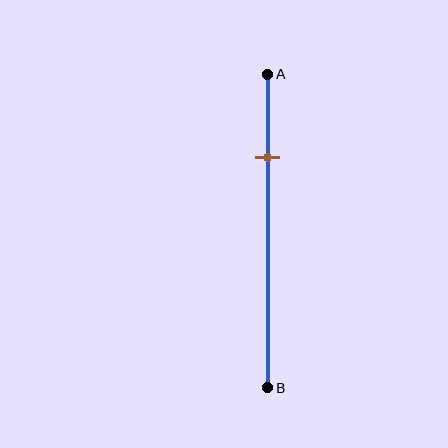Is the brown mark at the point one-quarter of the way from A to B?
Yes, the mark is approximately at the one-quarter point.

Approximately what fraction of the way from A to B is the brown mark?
The brown mark is approximately 25% of the way from A to B.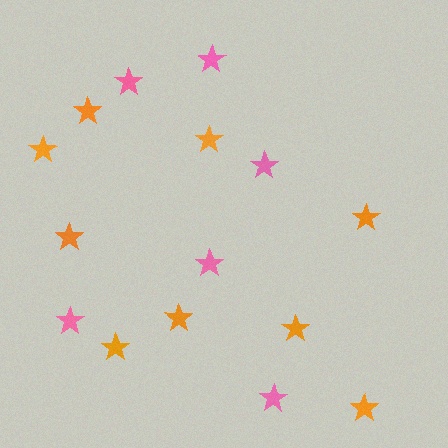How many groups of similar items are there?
There are 2 groups: one group of pink stars (6) and one group of orange stars (9).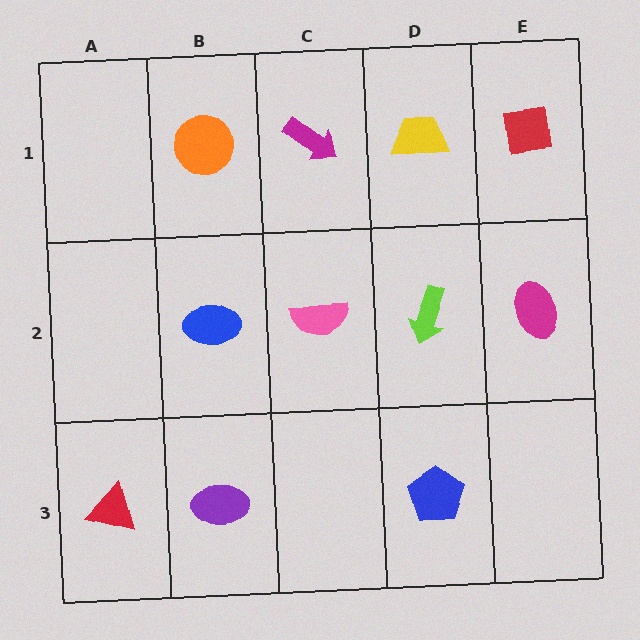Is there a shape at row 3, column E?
No, that cell is empty.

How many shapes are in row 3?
3 shapes.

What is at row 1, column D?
A yellow trapezoid.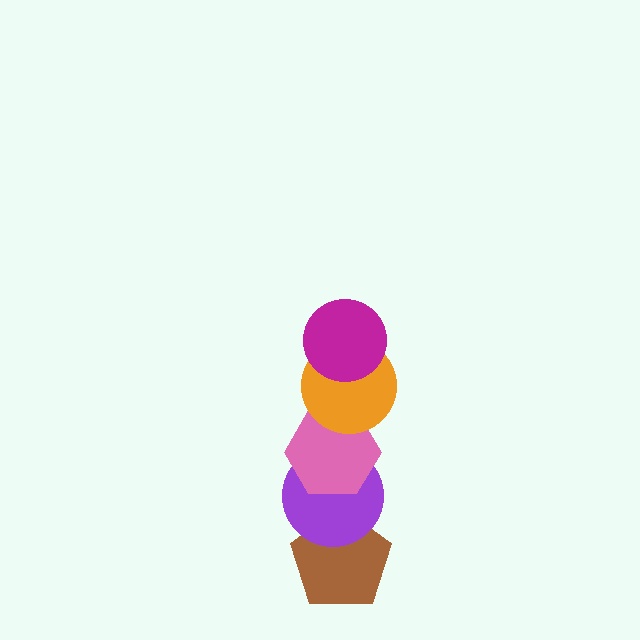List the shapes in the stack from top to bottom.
From top to bottom: the magenta circle, the orange circle, the pink hexagon, the purple circle, the brown pentagon.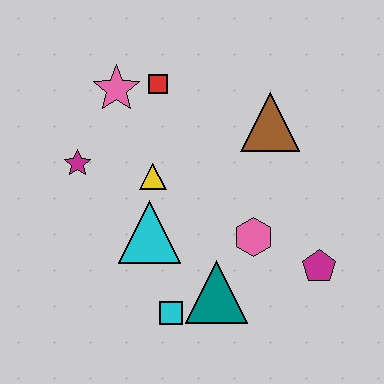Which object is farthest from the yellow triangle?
The magenta pentagon is farthest from the yellow triangle.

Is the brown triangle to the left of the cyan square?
No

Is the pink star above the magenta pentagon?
Yes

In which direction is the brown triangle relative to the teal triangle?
The brown triangle is above the teal triangle.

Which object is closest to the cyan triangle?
The yellow triangle is closest to the cyan triangle.